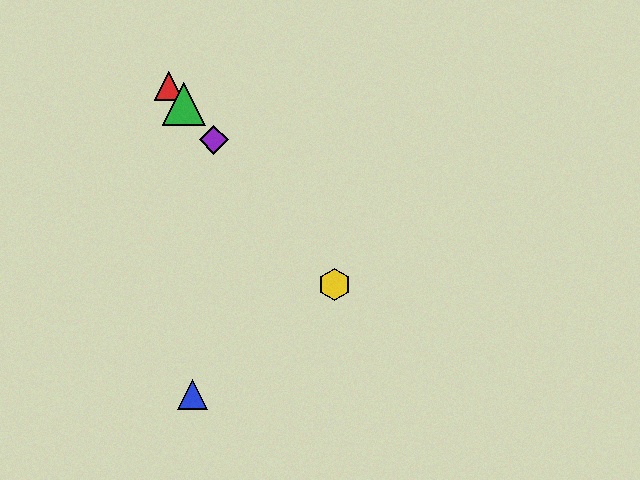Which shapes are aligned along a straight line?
The red triangle, the green triangle, the yellow hexagon, the purple diamond are aligned along a straight line.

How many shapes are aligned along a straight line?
4 shapes (the red triangle, the green triangle, the yellow hexagon, the purple diamond) are aligned along a straight line.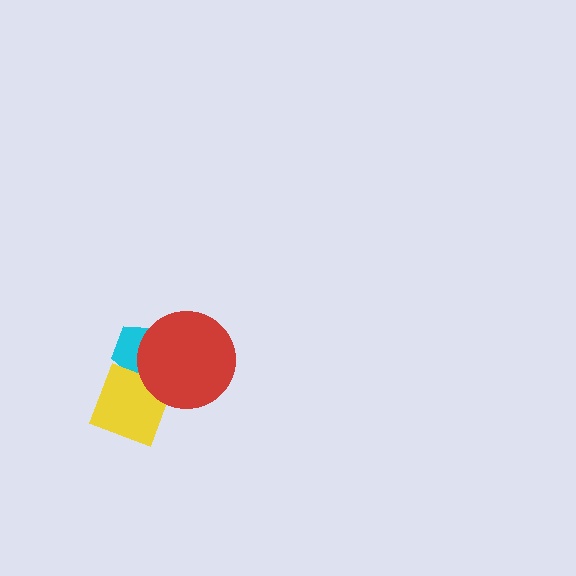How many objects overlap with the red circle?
2 objects overlap with the red circle.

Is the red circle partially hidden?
No, no other shape covers it.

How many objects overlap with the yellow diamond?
2 objects overlap with the yellow diamond.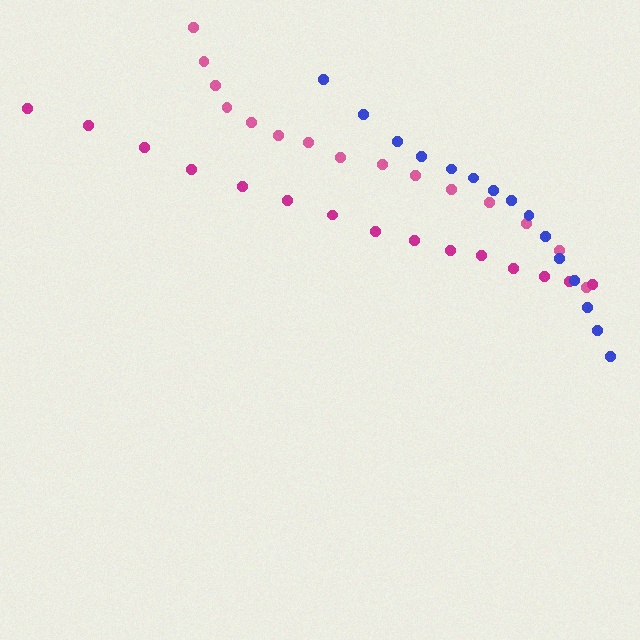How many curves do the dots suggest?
There are 3 distinct paths.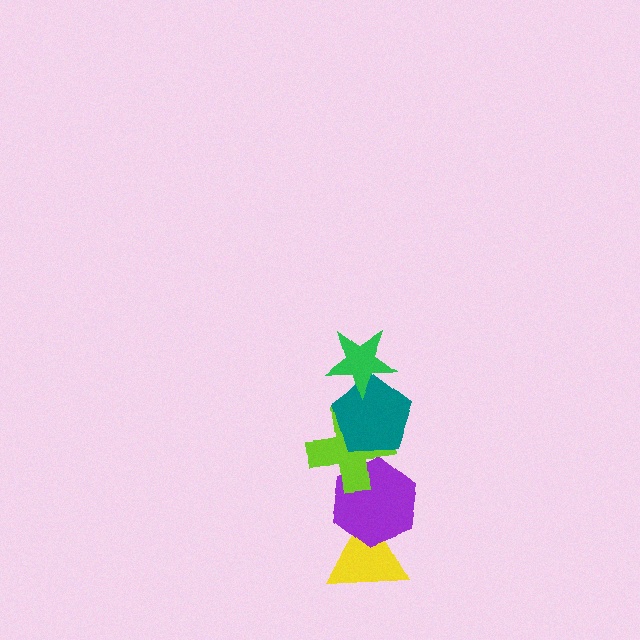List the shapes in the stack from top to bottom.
From top to bottom: the green star, the teal pentagon, the lime cross, the purple hexagon, the yellow triangle.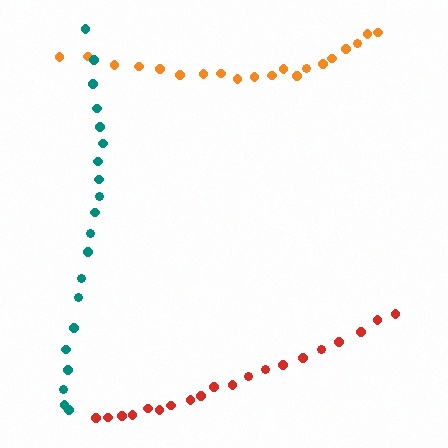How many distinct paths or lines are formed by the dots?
There are 3 distinct paths.